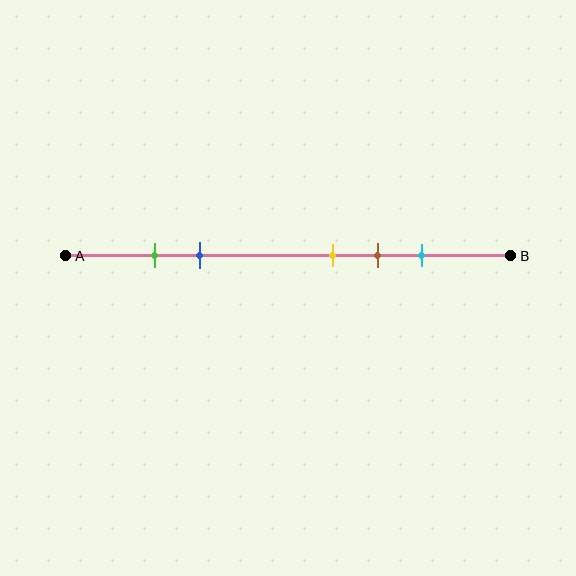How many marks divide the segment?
There are 5 marks dividing the segment.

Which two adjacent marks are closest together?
The green and blue marks are the closest adjacent pair.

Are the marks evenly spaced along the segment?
No, the marks are not evenly spaced.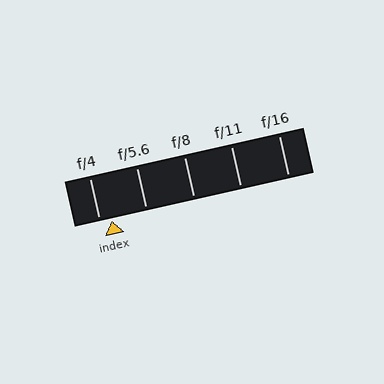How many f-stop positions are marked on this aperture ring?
There are 5 f-stop positions marked.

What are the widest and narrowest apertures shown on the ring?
The widest aperture shown is f/4 and the narrowest is f/16.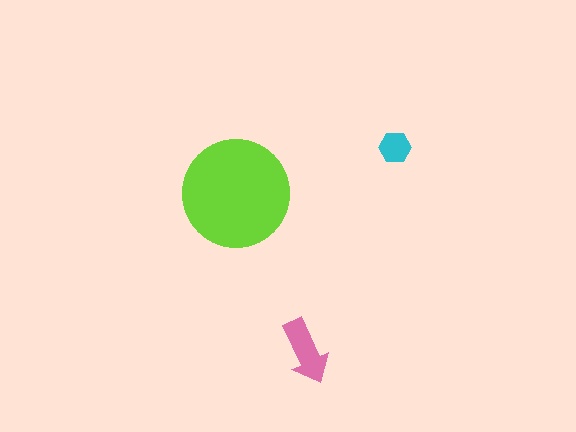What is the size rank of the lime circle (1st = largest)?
1st.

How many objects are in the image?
There are 3 objects in the image.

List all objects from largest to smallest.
The lime circle, the pink arrow, the cyan hexagon.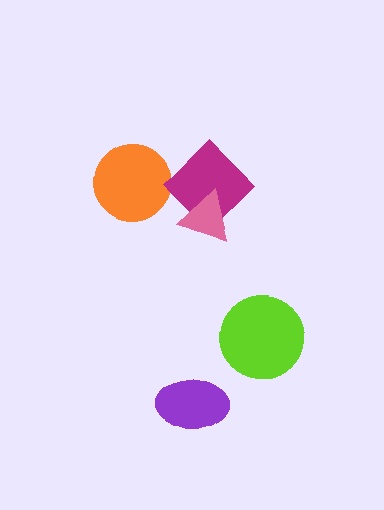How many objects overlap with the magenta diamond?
1 object overlaps with the magenta diamond.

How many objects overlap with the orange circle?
0 objects overlap with the orange circle.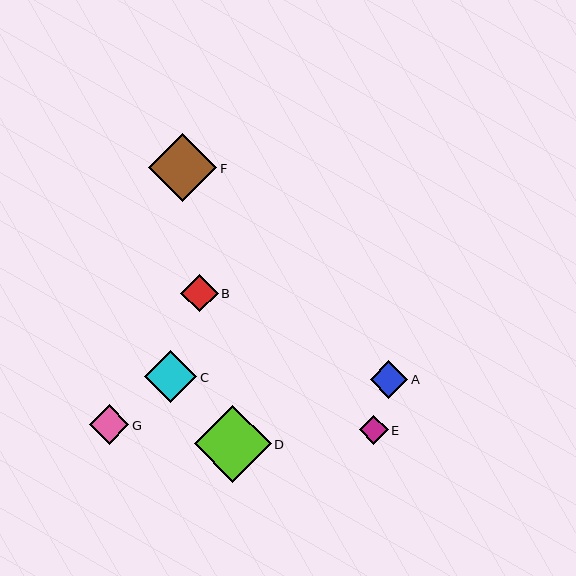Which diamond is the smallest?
Diamond E is the smallest with a size of approximately 29 pixels.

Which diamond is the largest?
Diamond D is the largest with a size of approximately 77 pixels.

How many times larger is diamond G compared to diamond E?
Diamond G is approximately 1.4 times the size of diamond E.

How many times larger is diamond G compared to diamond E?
Diamond G is approximately 1.4 times the size of diamond E.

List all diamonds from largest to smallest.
From largest to smallest: D, F, C, G, A, B, E.